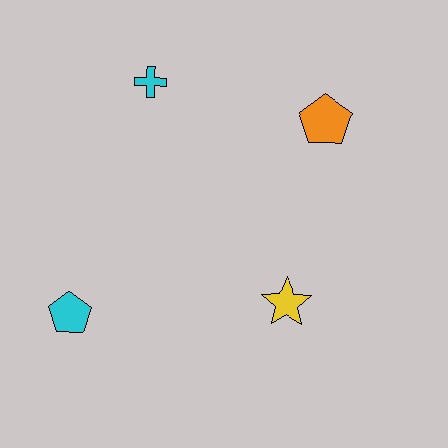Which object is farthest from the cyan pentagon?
The orange pentagon is farthest from the cyan pentagon.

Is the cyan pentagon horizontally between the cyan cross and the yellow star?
No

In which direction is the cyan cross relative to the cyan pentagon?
The cyan cross is above the cyan pentagon.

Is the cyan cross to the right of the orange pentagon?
No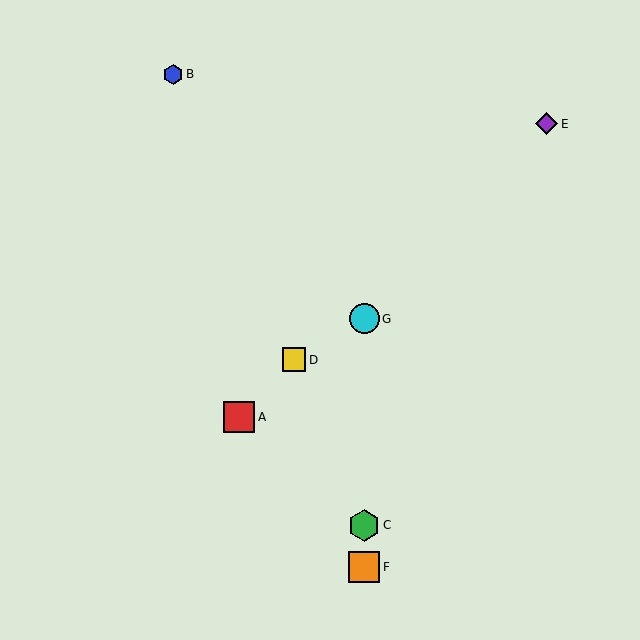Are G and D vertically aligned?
No, G is at x≈364 and D is at x≈294.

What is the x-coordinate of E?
Object E is at x≈546.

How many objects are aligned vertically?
3 objects (C, F, G) are aligned vertically.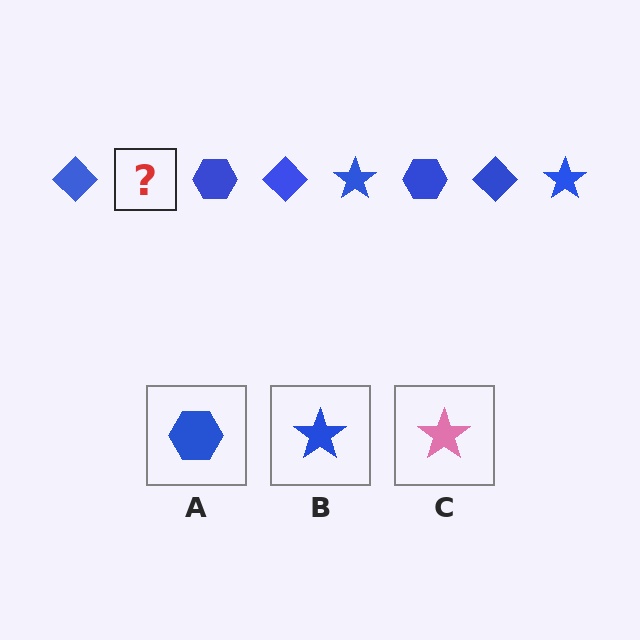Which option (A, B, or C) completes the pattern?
B.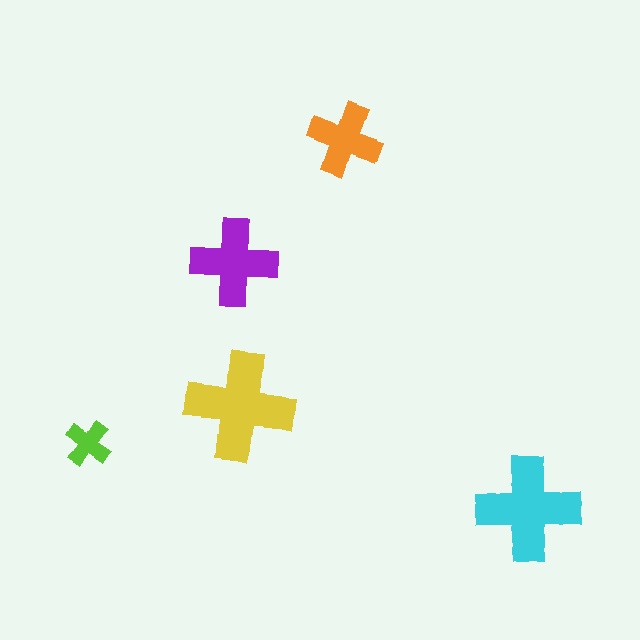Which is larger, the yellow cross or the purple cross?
The yellow one.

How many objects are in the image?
There are 5 objects in the image.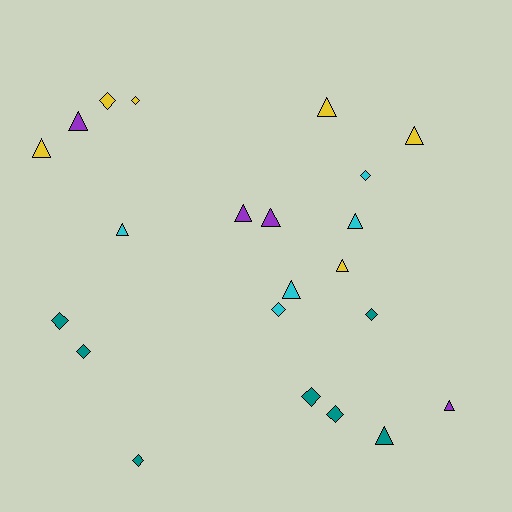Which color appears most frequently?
Teal, with 7 objects.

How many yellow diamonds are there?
There are 2 yellow diamonds.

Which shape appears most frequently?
Triangle, with 12 objects.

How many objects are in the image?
There are 22 objects.